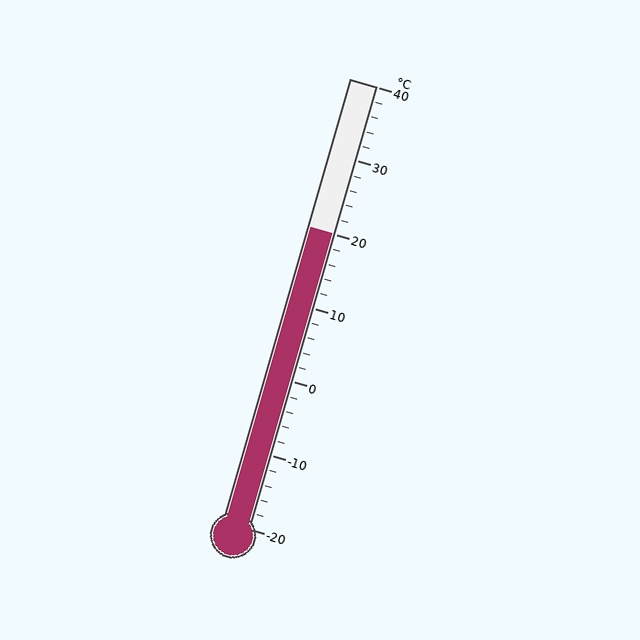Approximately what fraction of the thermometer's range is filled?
The thermometer is filled to approximately 65% of its range.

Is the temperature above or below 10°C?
The temperature is above 10°C.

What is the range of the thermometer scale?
The thermometer scale ranges from -20°C to 40°C.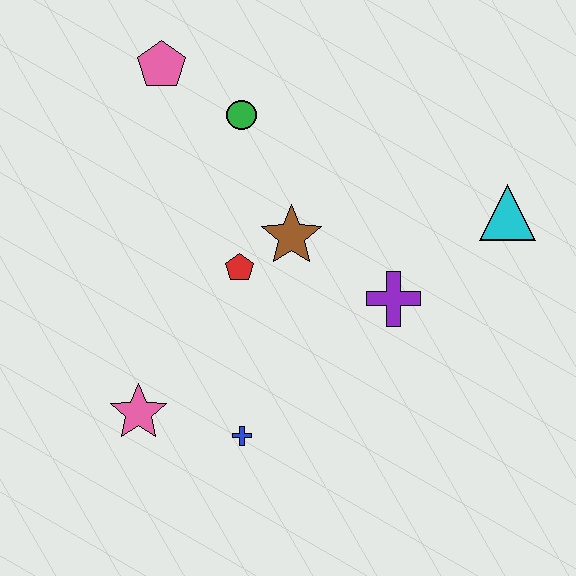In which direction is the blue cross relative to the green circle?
The blue cross is below the green circle.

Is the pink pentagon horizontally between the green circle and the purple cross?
No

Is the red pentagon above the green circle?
No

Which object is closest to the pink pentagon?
The green circle is closest to the pink pentagon.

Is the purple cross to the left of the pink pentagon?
No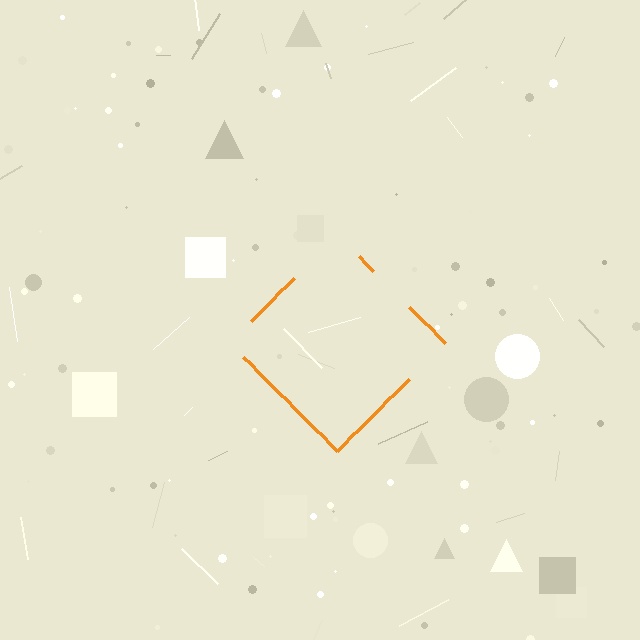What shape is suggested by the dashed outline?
The dashed outline suggests a diamond.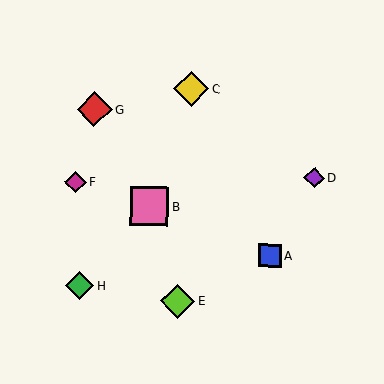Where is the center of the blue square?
The center of the blue square is at (270, 256).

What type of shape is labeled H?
Shape H is a green diamond.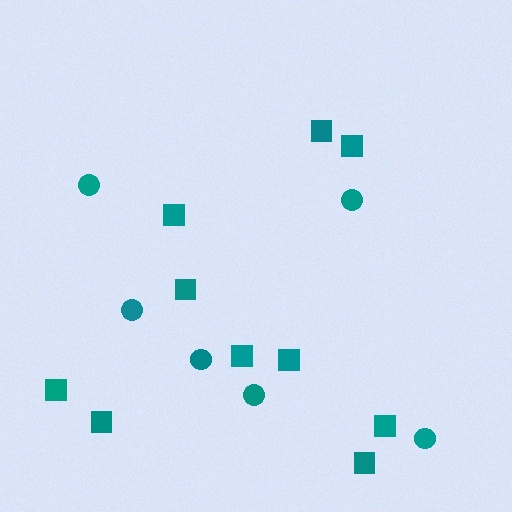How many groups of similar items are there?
There are 2 groups: one group of circles (6) and one group of squares (10).